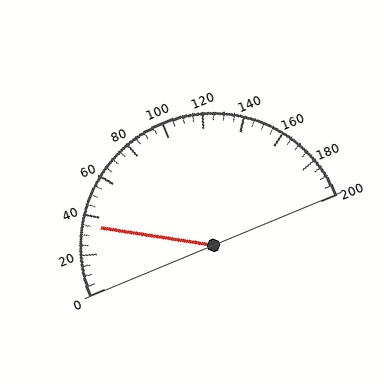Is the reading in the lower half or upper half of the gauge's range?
The reading is in the lower half of the range (0 to 200).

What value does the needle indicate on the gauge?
The needle indicates approximately 35.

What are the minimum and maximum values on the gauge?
The gauge ranges from 0 to 200.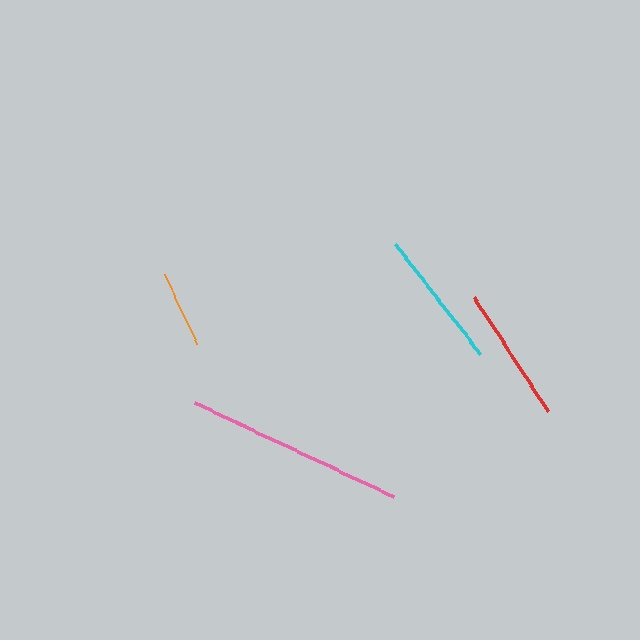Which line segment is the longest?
The pink line is the longest at approximately 220 pixels.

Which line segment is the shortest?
The orange line is the shortest at approximately 77 pixels.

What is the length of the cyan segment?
The cyan segment is approximately 139 pixels long.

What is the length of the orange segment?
The orange segment is approximately 77 pixels long.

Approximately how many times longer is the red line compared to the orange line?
The red line is approximately 1.8 times the length of the orange line.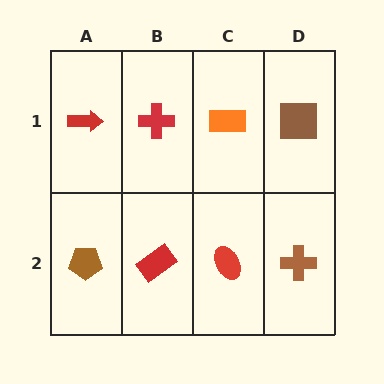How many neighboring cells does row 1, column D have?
2.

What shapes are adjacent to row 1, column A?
A brown pentagon (row 2, column A), a red cross (row 1, column B).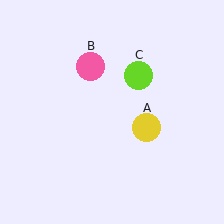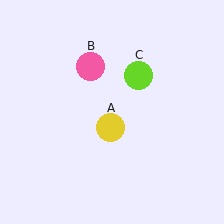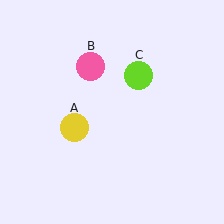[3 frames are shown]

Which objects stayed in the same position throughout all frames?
Pink circle (object B) and lime circle (object C) remained stationary.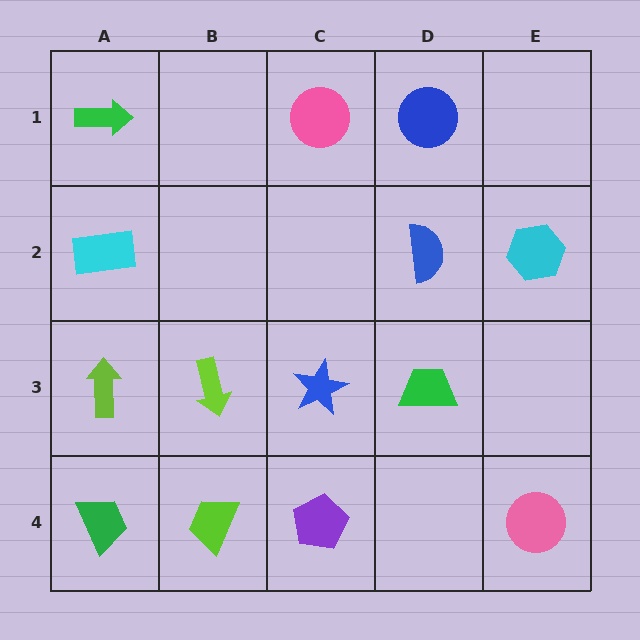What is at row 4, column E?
A pink circle.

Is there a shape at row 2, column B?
No, that cell is empty.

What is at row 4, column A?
A green trapezoid.